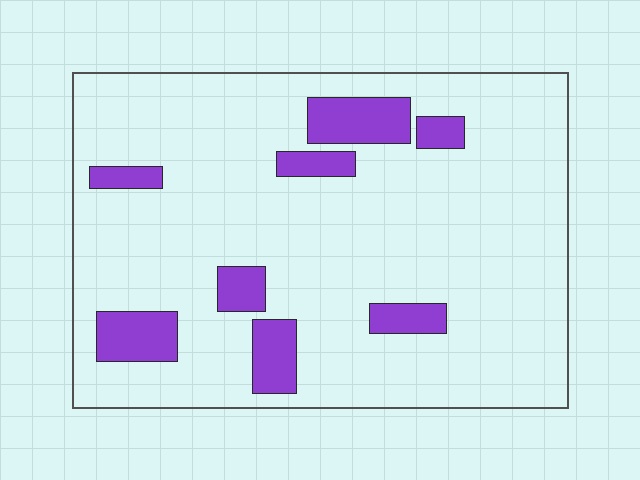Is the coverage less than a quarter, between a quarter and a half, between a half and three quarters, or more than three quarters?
Less than a quarter.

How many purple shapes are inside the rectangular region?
8.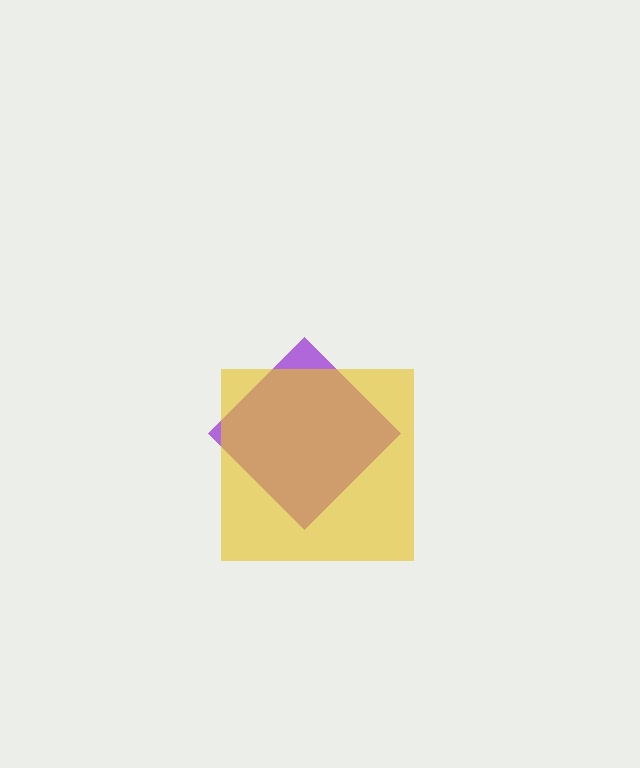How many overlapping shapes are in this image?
There are 2 overlapping shapes in the image.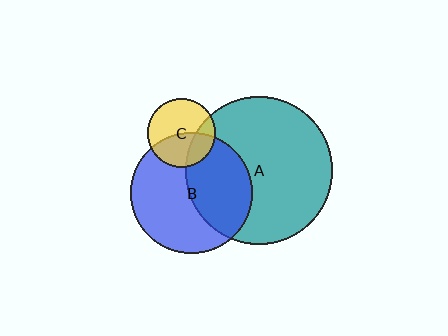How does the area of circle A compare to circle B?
Approximately 1.5 times.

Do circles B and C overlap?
Yes.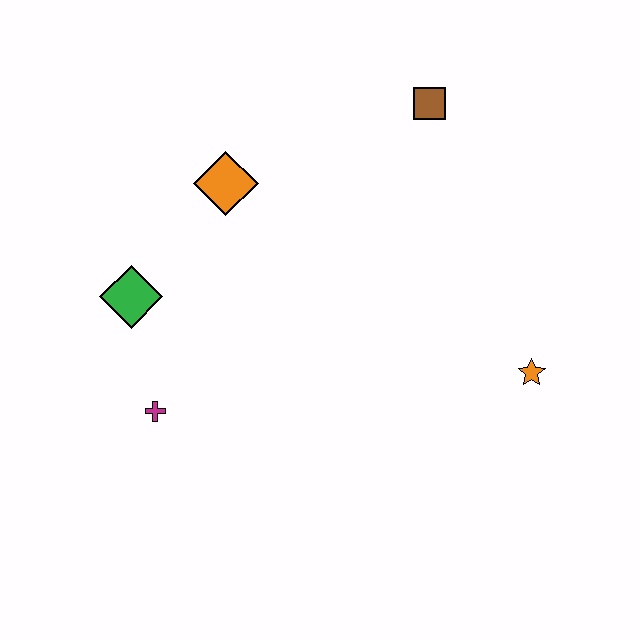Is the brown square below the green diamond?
No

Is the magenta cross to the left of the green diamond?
No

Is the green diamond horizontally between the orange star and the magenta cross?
No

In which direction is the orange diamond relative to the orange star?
The orange diamond is to the left of the orange star.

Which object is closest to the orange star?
The brown square is closest to the orange star.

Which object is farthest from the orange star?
The green diamond is farthest from the orange star.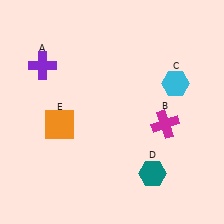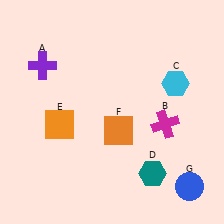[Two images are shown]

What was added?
An orange square (F), a blue circle (G) were added in Image 2.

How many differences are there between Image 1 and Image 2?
There are 2 differences between the two images.